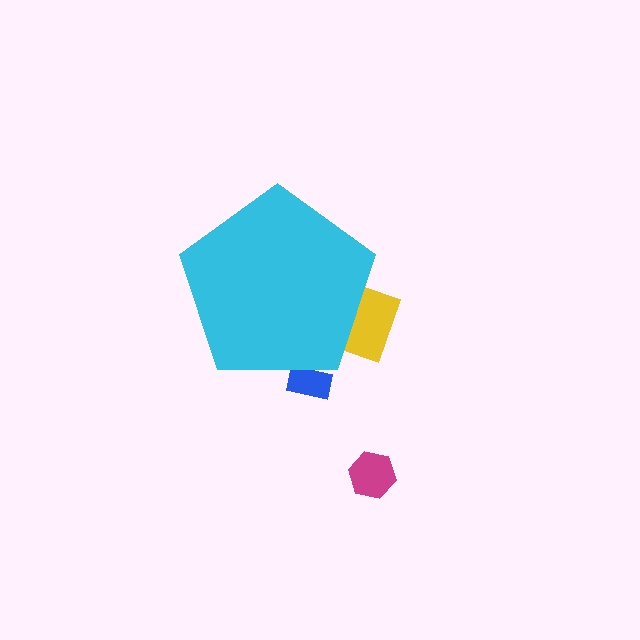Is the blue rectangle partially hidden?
Yes, the blue rectangle is partially hidden behind the cyan pentagon.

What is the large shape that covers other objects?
A cyan pentagon.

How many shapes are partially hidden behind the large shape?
2 shapes are partially hidden.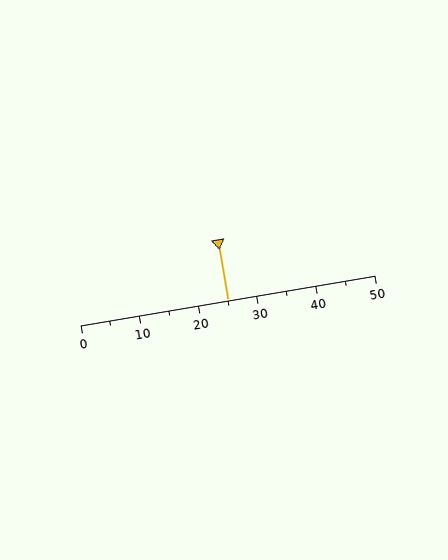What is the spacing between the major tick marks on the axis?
The major ticks are spaced 10 apart.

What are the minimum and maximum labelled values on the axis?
The axis runs from 0 to 50.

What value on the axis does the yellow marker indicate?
The marker indicates approximately 25.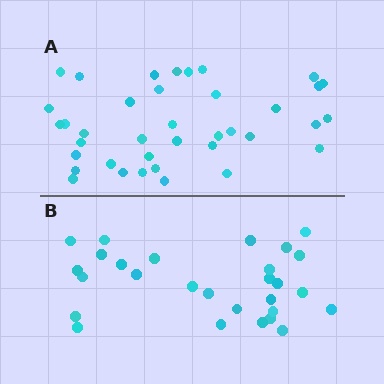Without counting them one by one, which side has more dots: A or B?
Region A (the top region) has more dots.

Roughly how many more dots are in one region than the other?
Region A has roughly 10 or so more dots than region B.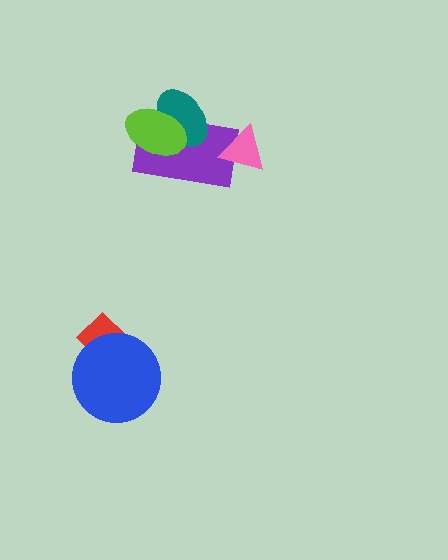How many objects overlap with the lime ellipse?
2 objects overlap with the lime ellipse.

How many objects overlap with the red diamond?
1 object overlaps with the red diamond.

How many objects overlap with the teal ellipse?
2 objects overlap with the teal ellipse.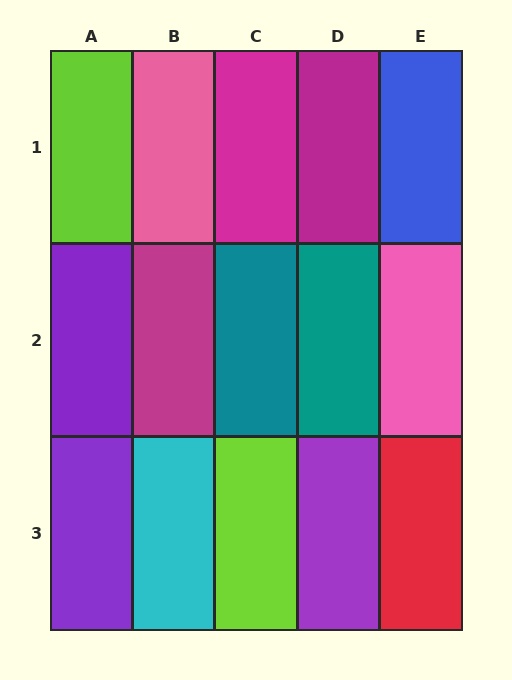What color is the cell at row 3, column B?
Cyan.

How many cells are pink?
2 cells are pink.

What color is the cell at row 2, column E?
Pink.